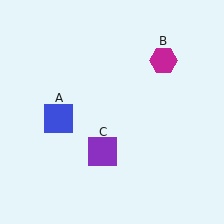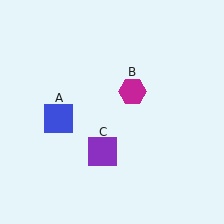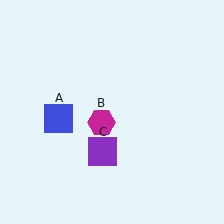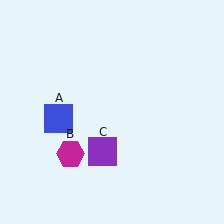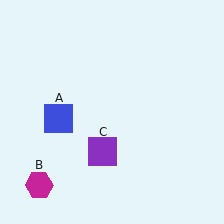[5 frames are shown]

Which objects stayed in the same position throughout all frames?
Blue square (object A) and purple square (object C) remained stationary.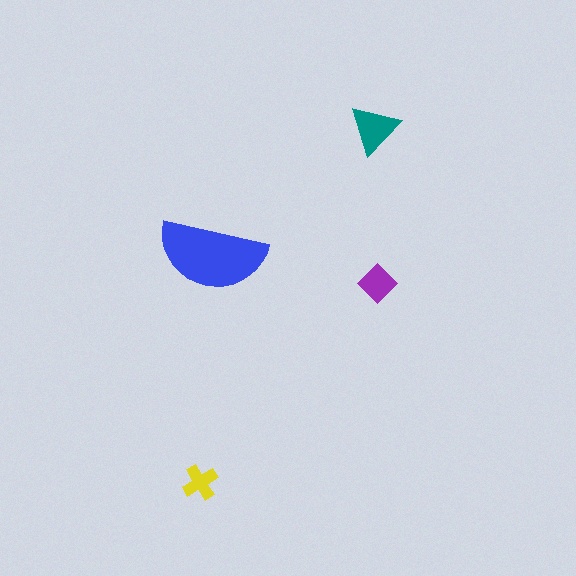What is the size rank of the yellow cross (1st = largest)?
4th.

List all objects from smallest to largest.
The yellow cross, the purple diamond, the teal triangle, the blue semicircle.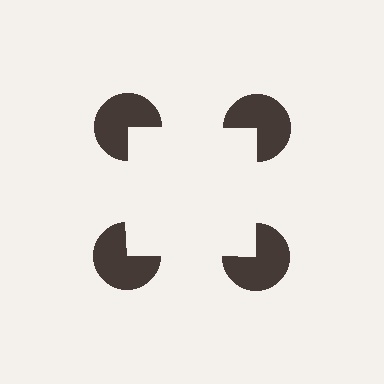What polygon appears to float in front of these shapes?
An illusory square — its edges are inferred from the aligned wedge cuts in the pac-man discs, not physically drawn.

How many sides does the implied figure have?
4 sides.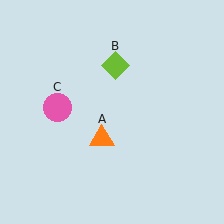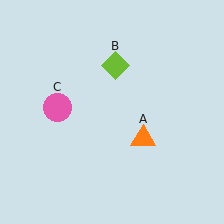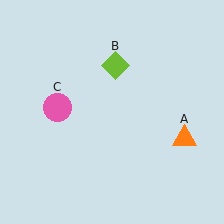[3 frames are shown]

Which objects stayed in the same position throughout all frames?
Lime diamond (object B) and pink circle (object C) remained stationary.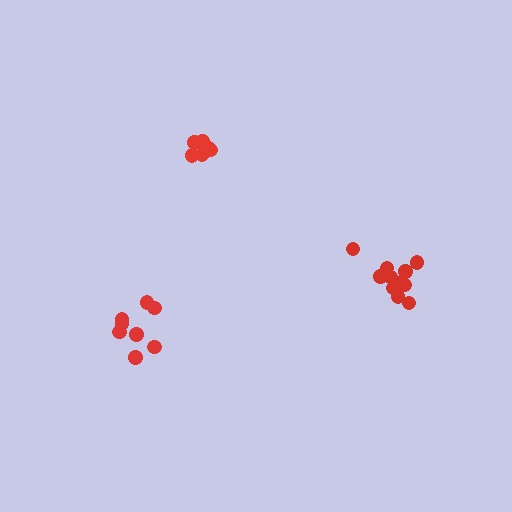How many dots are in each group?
Group 1: 7 dots, Group 2: 13 dots, Group 3: 8 dots (28 total).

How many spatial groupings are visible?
There are 3 spatial groupings.